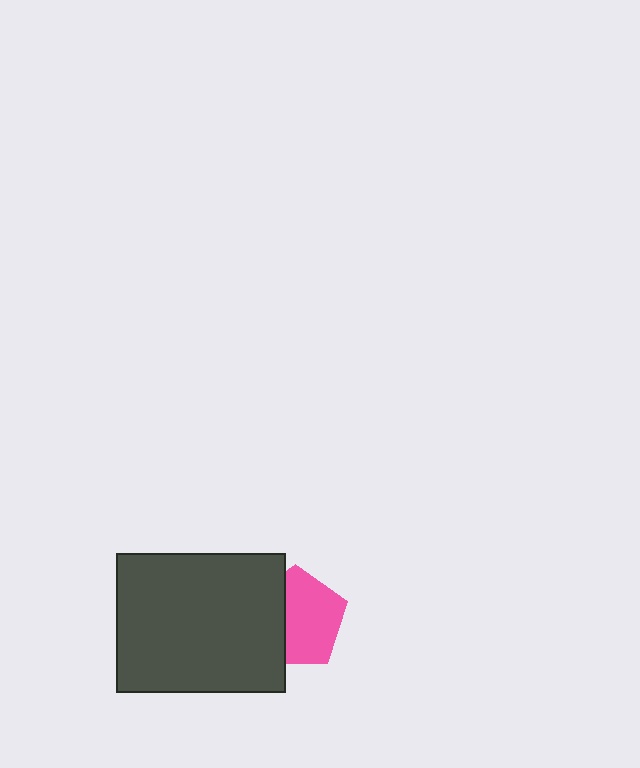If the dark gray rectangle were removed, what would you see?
You would see the complete pink pentagon.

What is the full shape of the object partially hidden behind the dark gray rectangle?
The partially hidden object is a pink pentagon.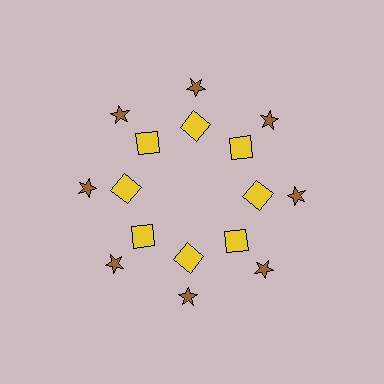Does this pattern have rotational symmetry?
Yes, this pattern has 8-fold rotational symmetry. It looks the same after rotating 45 degrees around the center.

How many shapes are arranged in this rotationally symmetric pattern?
There are 24 shapes, arranged in 8 groups of 3.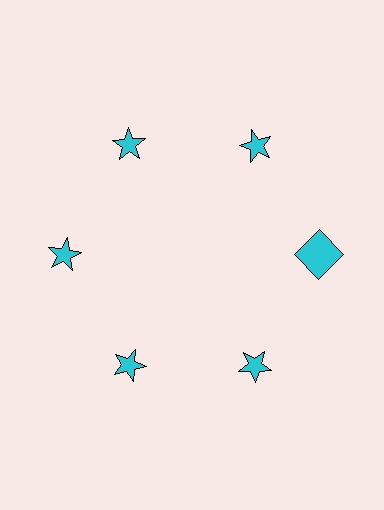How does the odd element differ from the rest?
It has a different shape: square instead of star.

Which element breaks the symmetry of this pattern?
The cyan square at roughly the 3 o'clock position breaks the symmetry. All other shapes are cyan stars.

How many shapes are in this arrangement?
There are 6 shapes arranged in a ring pattern.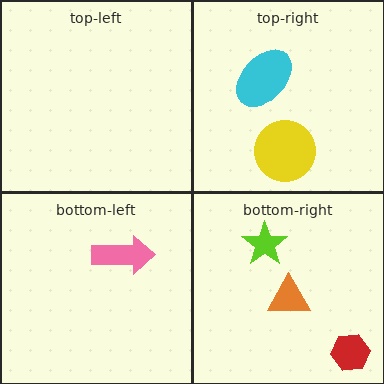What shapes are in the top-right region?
The cyan ellipse, the yellow circle.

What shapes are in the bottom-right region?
The orange triangle, the red hexagon, the lime star.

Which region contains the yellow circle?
The top-right region.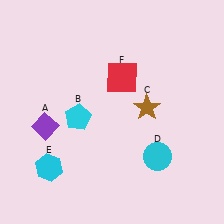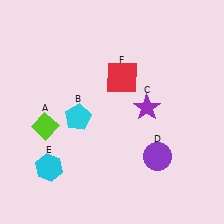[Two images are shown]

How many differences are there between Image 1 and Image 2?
There are 3 differences between the two images.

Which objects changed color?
A changed from purple to lime. C changed from brown to purple. D changed from cyan to purple.